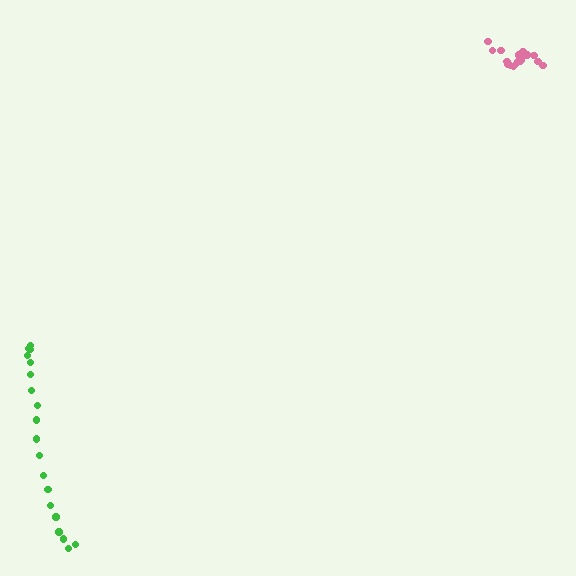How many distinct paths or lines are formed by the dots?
There are 2 distinct paths.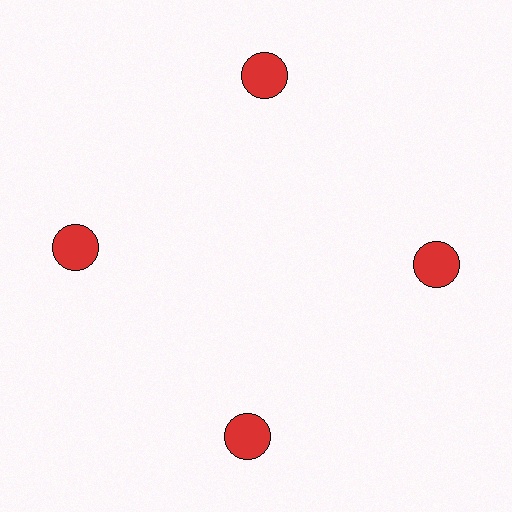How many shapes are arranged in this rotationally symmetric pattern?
There are 4 shapes, arranged in 4 groups of 1.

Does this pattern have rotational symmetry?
Yes, this pattern has 4-fold rotational symmetry. It looks the same after rotating 90 degrees around the center.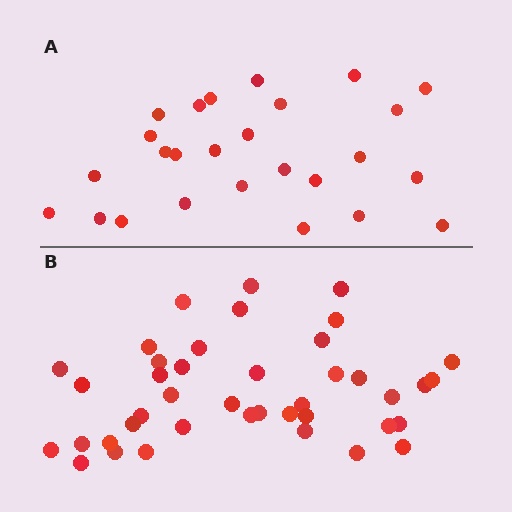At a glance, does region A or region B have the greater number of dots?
Region B (the bottom region) has more dots.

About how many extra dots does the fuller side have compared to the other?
Region B has approximately 15 more dots than region A.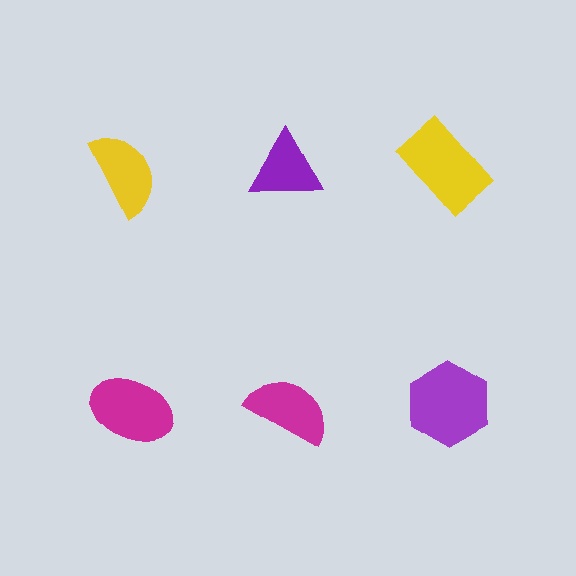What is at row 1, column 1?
A yellow semicircle.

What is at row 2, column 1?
A magenta ellipse.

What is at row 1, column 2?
A purple triangle.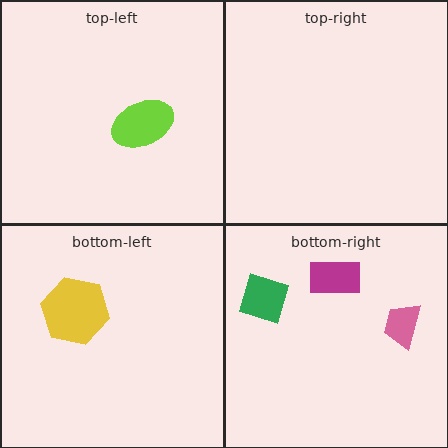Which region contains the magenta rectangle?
The bottom-right region.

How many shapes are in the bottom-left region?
1.